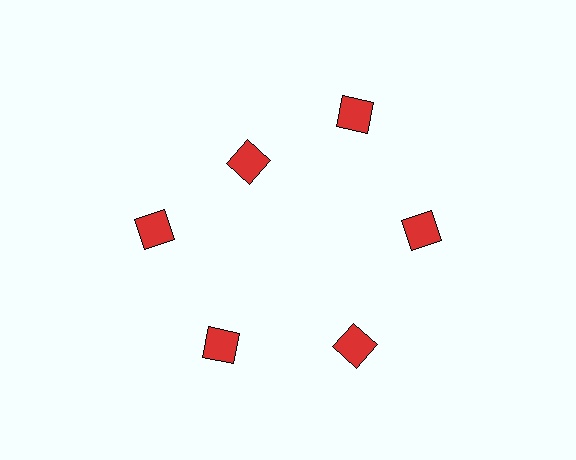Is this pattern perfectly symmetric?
No. The 6 red diamonds are arranged in a ring, but one element near the 11 o'clock position is pulled inward toward the center, breaking the 6-fold rotational symmetry.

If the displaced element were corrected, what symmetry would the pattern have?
It would have 6-fold rotational symmetry — the pattern would map onto itself every 60 degrees.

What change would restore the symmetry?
The symmetry would be restored by moving it outward, back onto the ring so that all 6 diamonds sit at equal angles and equal distance from the center.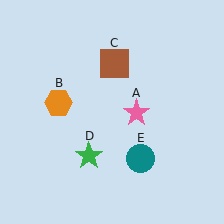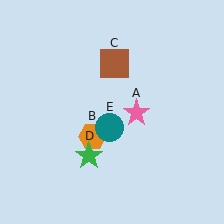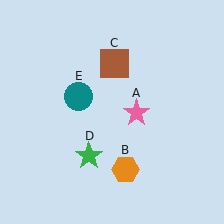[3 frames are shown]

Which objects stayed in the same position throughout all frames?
Pink star (object A) and brown square (object C) and green star (object D) remained stationary.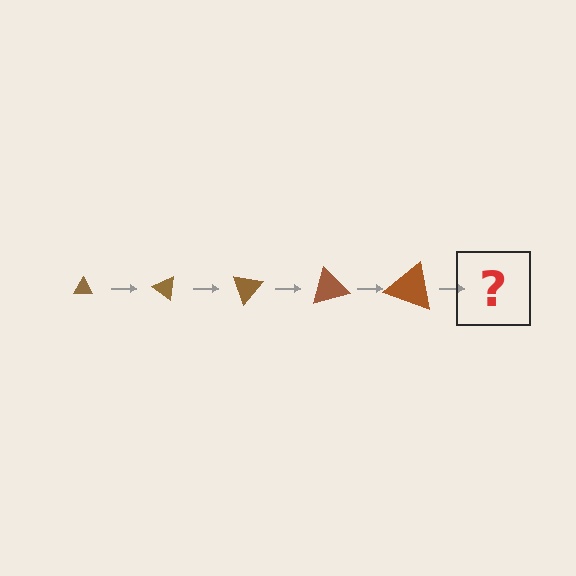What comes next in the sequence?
The next element should be a triangle, larger than the previous one and rotated 175 degrees from the start.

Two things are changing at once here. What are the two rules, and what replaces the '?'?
The two rules are that the triangle grows larger each step and it rotates 35 degrees each step. The '?' should be a triangle, larger than the previous one and rotated 175 degrees from the start.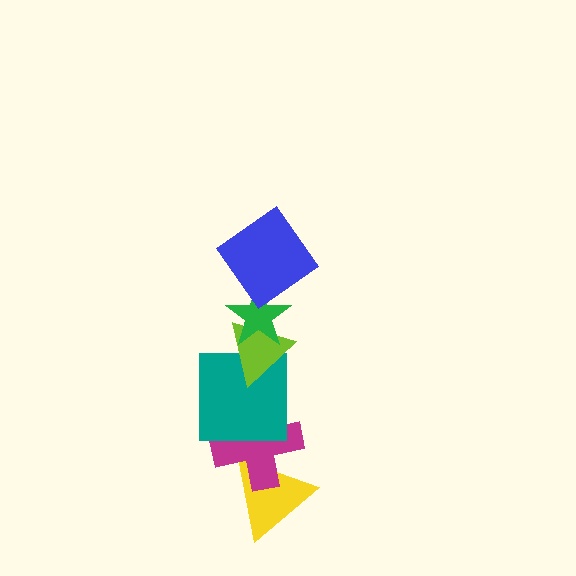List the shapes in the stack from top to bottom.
From top to bottom: the blue diamond, the green star, the lime triangle, the teal square, the magenta cross, the yellow triangle.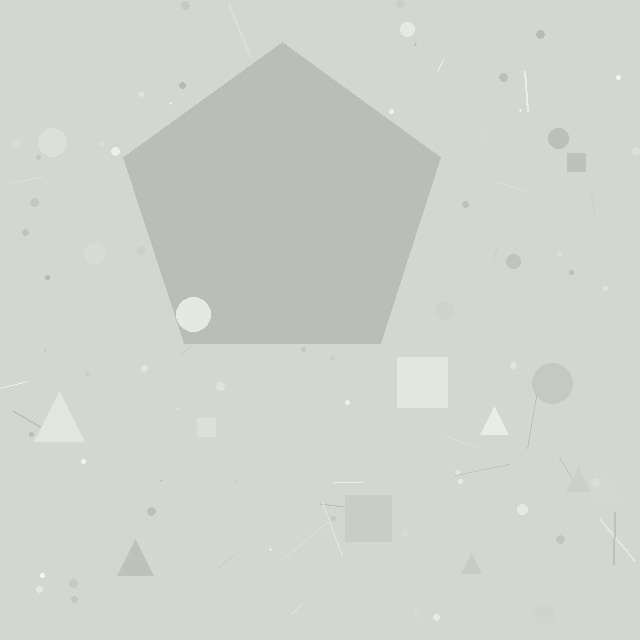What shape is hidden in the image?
A pentagon is hidden in the image.